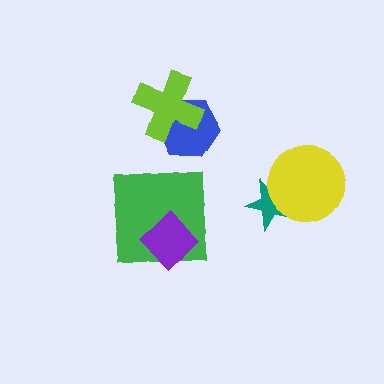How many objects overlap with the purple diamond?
1 object overlaps with the purple diamond.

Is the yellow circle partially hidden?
No, no other shape covers it.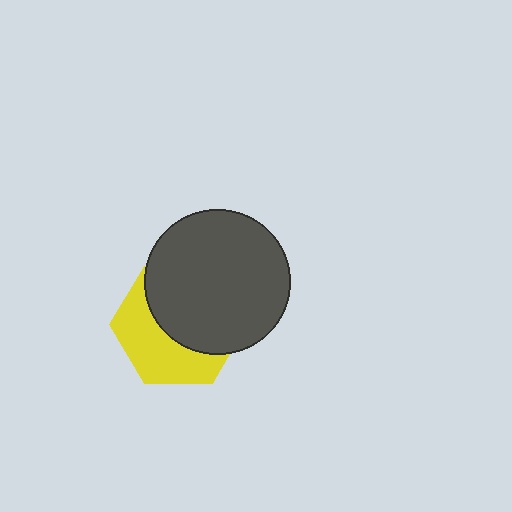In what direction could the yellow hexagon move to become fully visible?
The yellow hexagon could move toward the lower-left. That would shift it out from behind the dark gray circle entirely.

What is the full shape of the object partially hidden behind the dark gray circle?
The partially hidden object is a yellow hexagon.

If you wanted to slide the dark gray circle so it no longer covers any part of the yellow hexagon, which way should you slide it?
Slide it toward the upper-right — that is the most direct way to separate the two shapes.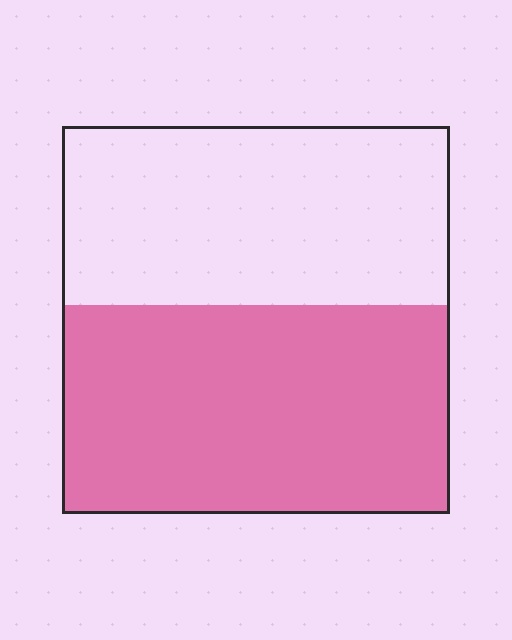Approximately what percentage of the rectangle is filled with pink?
Approximately 55%.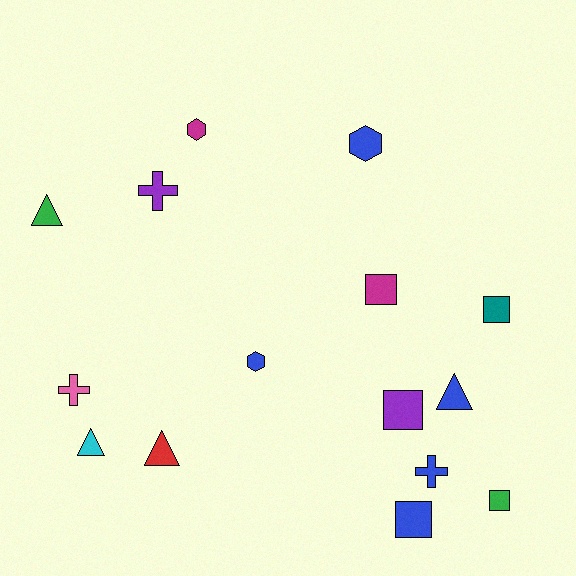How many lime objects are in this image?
There are no lime objects.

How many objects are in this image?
There are 15 objects.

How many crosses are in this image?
There are 3 crosses.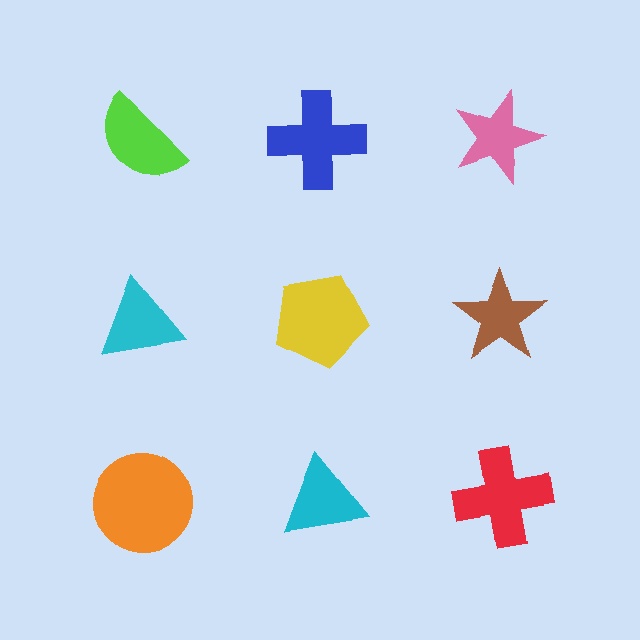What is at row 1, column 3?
A pink star.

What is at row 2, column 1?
A cyan triangle.